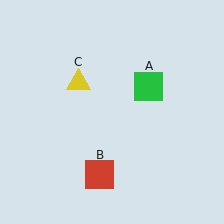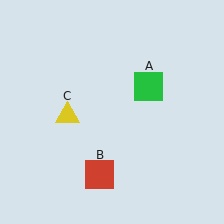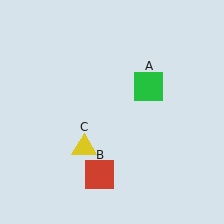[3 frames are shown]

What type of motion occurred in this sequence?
The yellow triangle (object C) rotated counterclockwise around the center of the scene.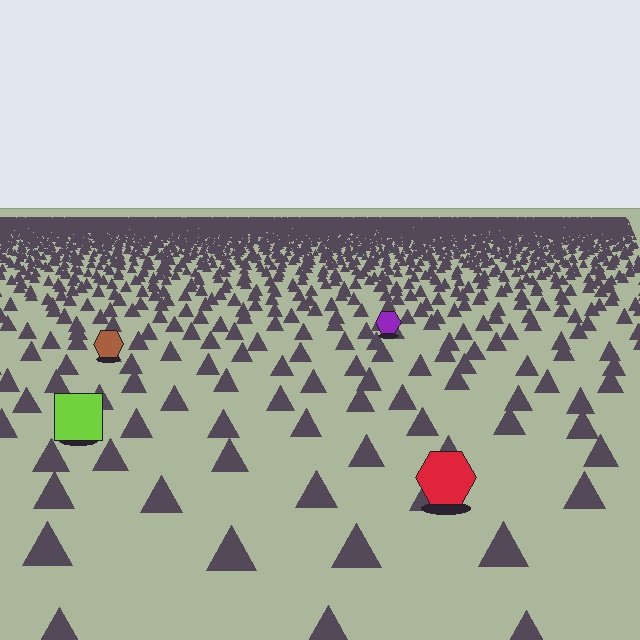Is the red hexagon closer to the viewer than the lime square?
Yes. The red hexagon is closer — you can tell from the texture gradient: the ground texture is coarser near it.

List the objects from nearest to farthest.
From nearest to farthest: the red hexagon, the lime square, the brown hexagon, the purple hexagon.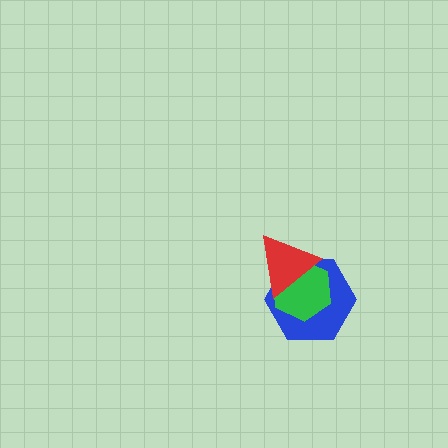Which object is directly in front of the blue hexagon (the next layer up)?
The green hexagon is directly in front of the blue hexagon.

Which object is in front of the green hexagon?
The red triangle is in front of the green hexagon.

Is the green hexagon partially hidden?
Yes, it is partially covered by another shape.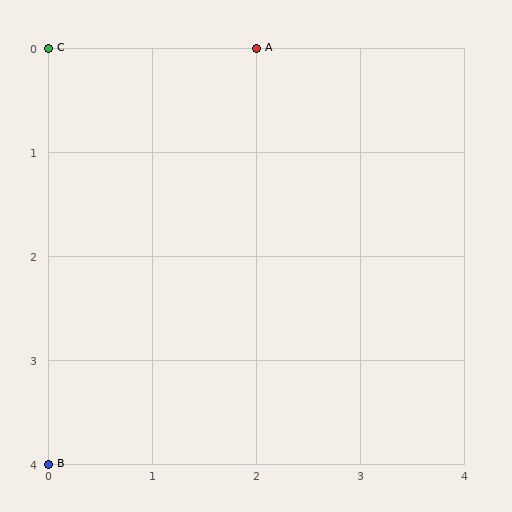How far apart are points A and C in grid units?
Points A and C are 2 columns apart.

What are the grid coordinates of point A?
Point A is at grid coordinates (2, 0).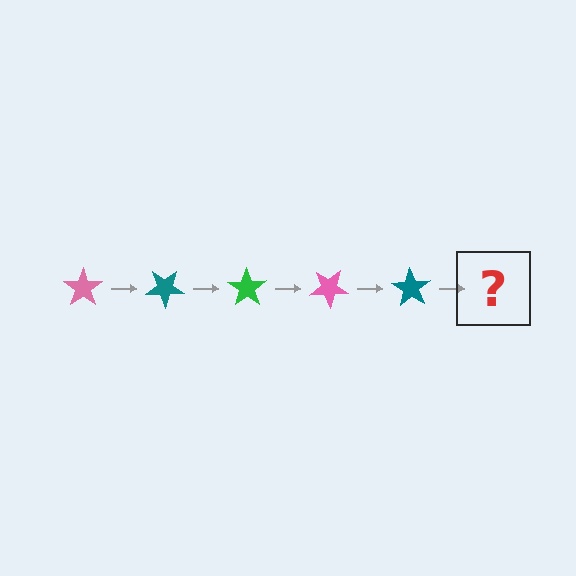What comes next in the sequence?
The next element should be a green star, rotated 175 degrees from the start.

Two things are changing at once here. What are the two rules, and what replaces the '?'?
The two rules are that it rotates 35 degrees each step and the color cycles through pink, teal, and green. The '?' should be a green star, rotated 175 degrees from the start.